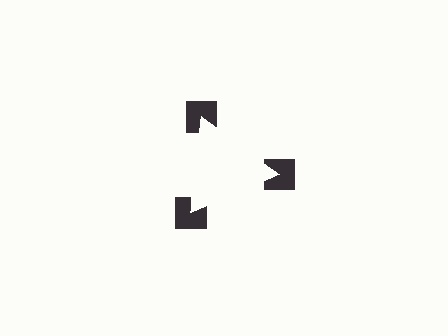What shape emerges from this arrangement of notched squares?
An illusory triangle — its edges are inferred from the aligned wedge cuts in the notched squares, not physically drawn.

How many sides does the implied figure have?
3 sides.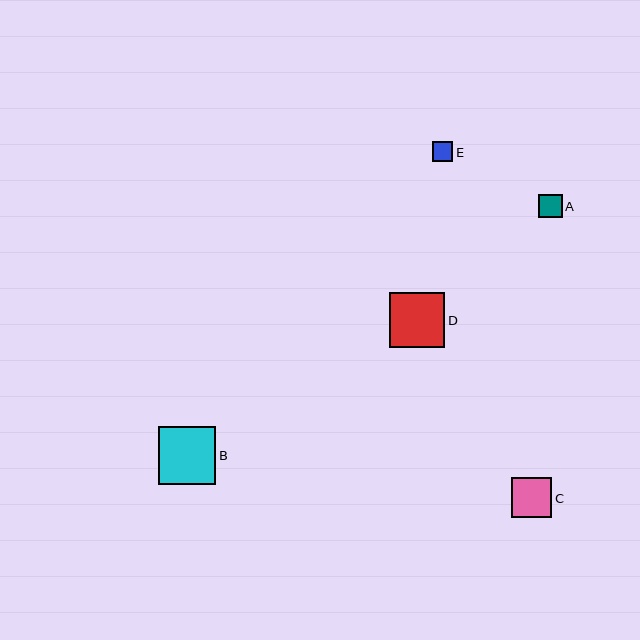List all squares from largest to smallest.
From largest to smallest: B, D, C, A, E.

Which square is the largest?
Square B is the largest with a size of approximately 58 pixels.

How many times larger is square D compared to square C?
Square D is approximately 1.4 times the size of square C.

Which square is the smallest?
Square E is the smallest with a size of approximately 20 pixels.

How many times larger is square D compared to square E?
Square D is approximately 2.7 times the size of square E.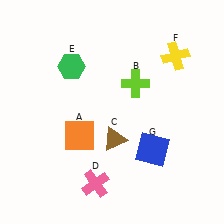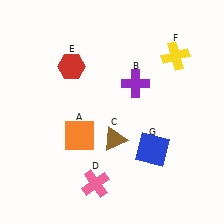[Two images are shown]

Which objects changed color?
B changed from lime to purple. E changed from green to red.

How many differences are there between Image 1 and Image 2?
There are 2 differences between the two images.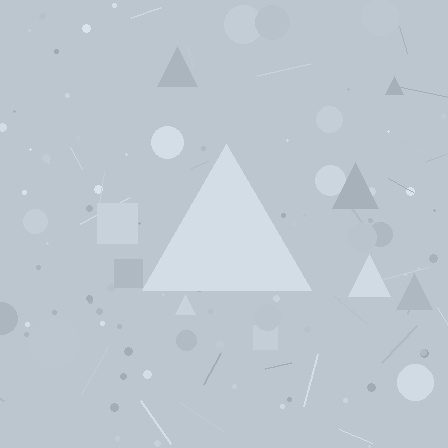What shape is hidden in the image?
A triangle is hidden in the image.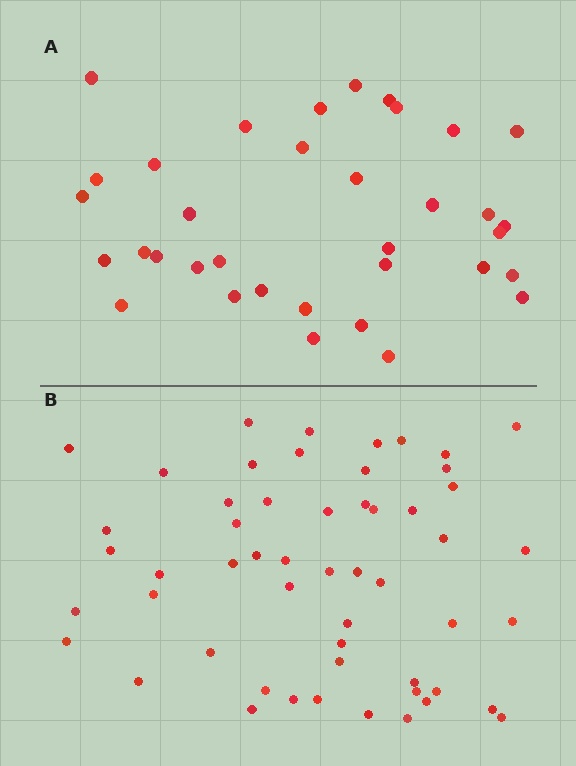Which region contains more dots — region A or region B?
Region B (the bottom region) has more dots.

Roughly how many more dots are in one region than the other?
Region B has approximately 20 more dots than region A.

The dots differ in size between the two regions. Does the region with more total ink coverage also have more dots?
No. Region A has more total ink coverage because its dots are larger, but region B actually contains more individual dots. Total area can be misleading — the number of items is what matters here.